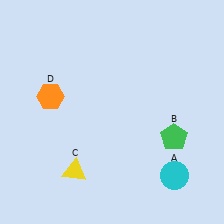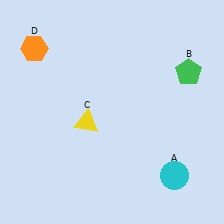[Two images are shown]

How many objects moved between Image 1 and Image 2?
3 objects moved between the two images.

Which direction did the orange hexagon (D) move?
The orange hexagon (D) moved up.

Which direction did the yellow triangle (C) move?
The yellow triangle (C) moved up.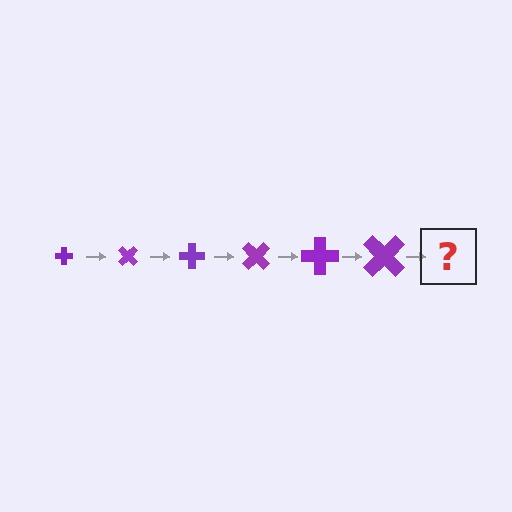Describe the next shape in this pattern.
It should be a cross, larger than the previous one and rotated 270 degrees from the start.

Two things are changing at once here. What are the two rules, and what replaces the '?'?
The two rules are that the cross grows larger each step and it rotates 45 degrees each step. The '?' should be a cross, larger than the previous one and rotated 270 degrees from the start.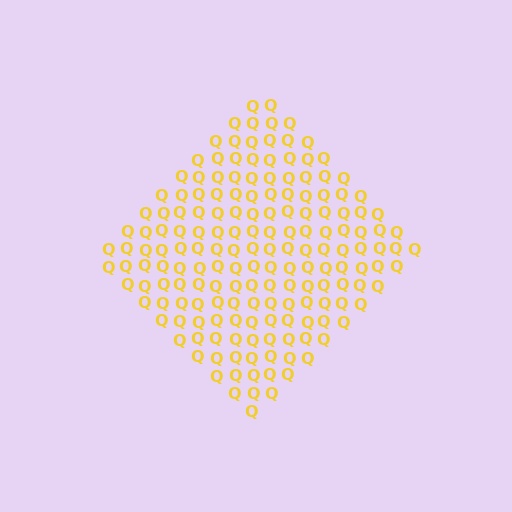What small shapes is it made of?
It is made of small letter Q's.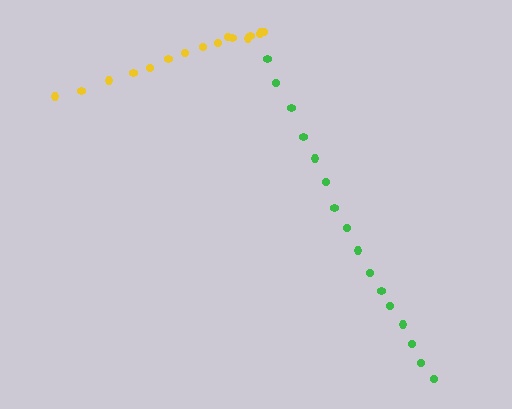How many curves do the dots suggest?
There are 2 distinct paths.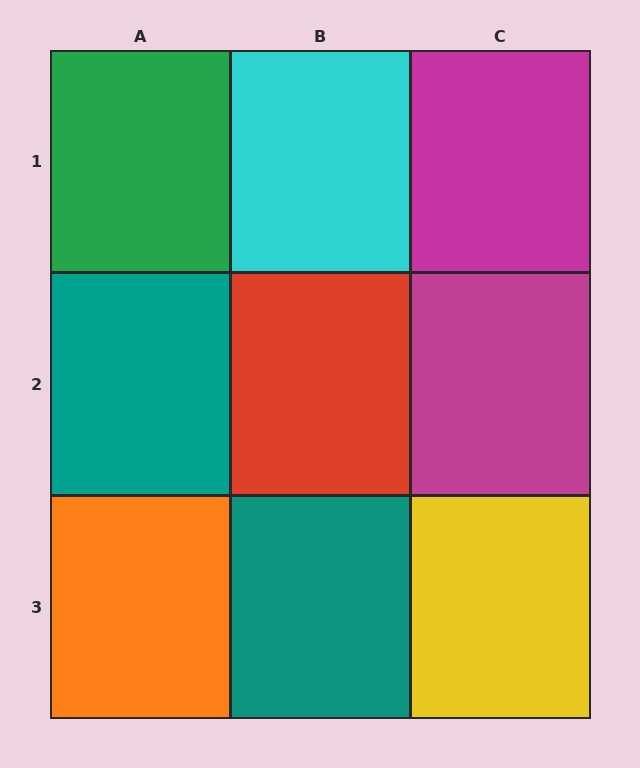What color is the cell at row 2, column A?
Teal.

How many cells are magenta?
2 cells are magenta.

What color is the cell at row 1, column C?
Magenta.